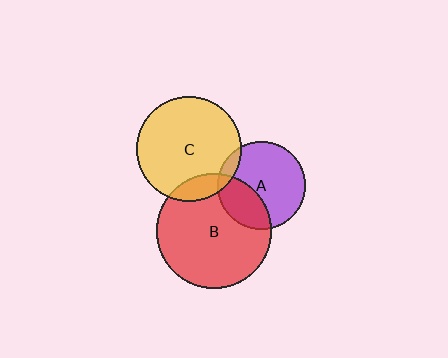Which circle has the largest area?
Circle B (red).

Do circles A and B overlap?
Yes.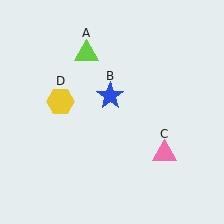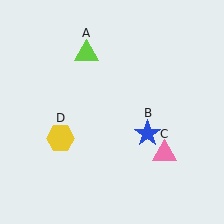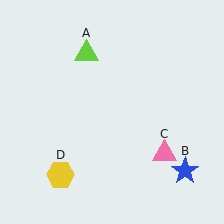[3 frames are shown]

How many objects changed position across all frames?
2 objects changed position: blue star (object B), yellow hexagon (object D).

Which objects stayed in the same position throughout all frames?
Lime triangle (object A) and pink triangle (object C) remained stationary.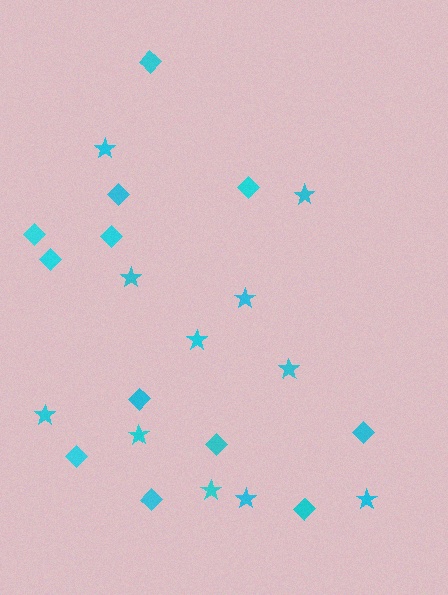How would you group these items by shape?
There are 2 groups: one group of diamonds (12) and one group of stars (11).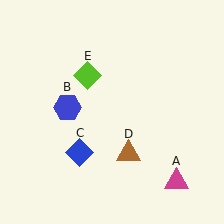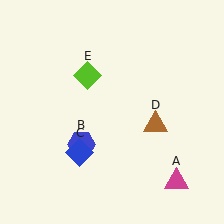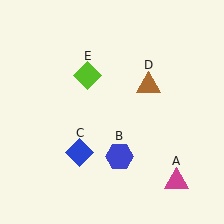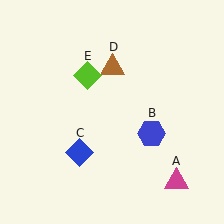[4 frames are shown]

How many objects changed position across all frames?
2 objects changed position: blue hexagon (object B), brown triangle (object D).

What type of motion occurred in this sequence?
The blue hexagon (object B), brown triangle (object D) rotated counterclockwise around the center of the scene.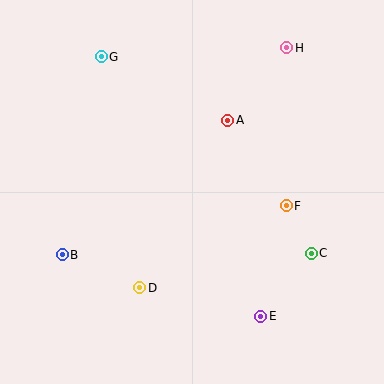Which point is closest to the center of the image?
Point A at (228, 120) is closest to the center.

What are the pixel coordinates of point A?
Point A is at (228, 120).